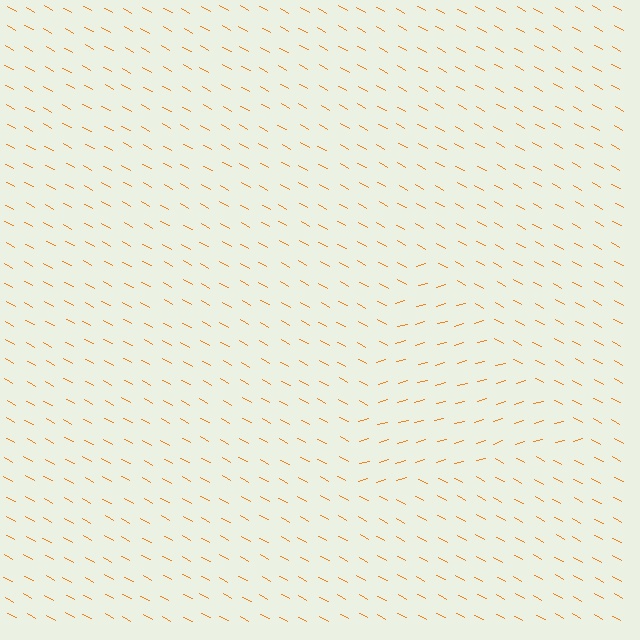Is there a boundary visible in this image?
Yes, there is a texture boundary formed by a change in line orientation.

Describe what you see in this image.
The image is filled with small orange line segments. A triangle region in the image has lines oriented differently from the surrounding lines, creating a visible texture boundary.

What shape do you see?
I see a triangle.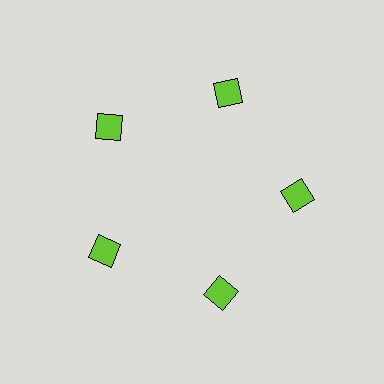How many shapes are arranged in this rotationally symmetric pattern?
There are 5 shapes, arranged in 5 groups of 1.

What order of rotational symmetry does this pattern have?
This pattern has 5-fold rotational symmetry.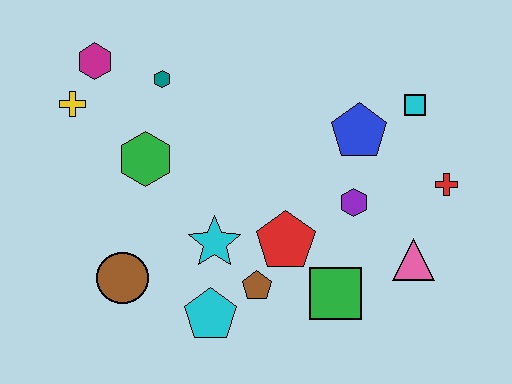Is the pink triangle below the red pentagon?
Yes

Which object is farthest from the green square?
The magenta hexagon is farthest from the green square.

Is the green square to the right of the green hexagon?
Yes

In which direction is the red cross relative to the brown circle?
The red cross is to the right of the brown circle.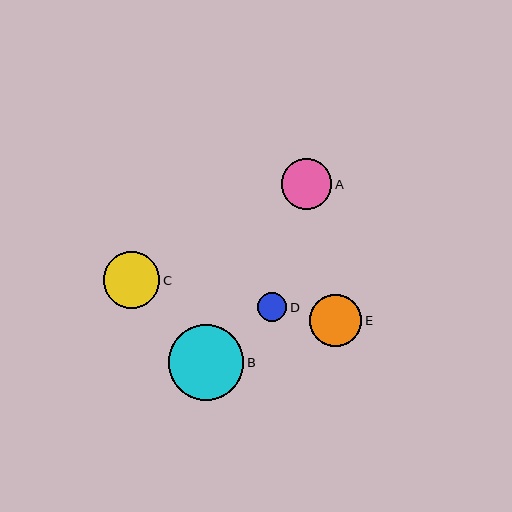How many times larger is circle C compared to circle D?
Circle C is approximately 1.9 times the size of circle D.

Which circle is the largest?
Circle B is the largest with a size of approximately 76 pixels.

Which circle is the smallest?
Circle D is the smallest with a size of approximately 29 pixels.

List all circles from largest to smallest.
From largest to smallest: B, C, E, A, D.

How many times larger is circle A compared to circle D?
Circle A is approximately 1.7 times the size of circle D.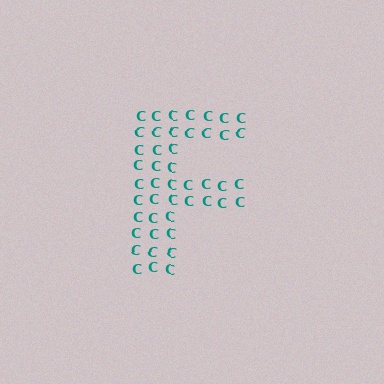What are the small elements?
The small elements are letter C's.